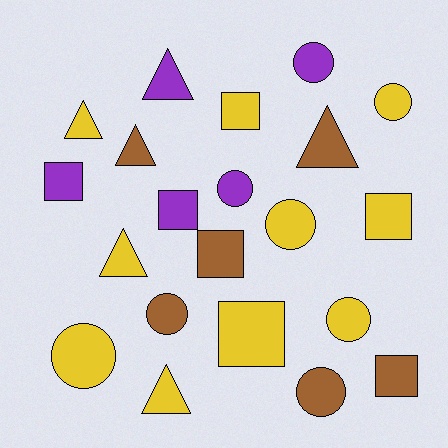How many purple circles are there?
There are 2 purple circles.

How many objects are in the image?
There are 21 objects.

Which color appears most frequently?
Yellow, with 10 objects.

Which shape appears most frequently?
Circle, with 8 objects.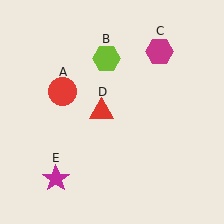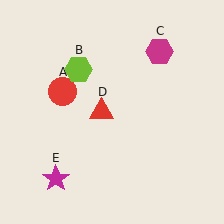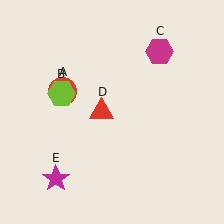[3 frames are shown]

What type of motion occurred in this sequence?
The lime hexagon (object B) rotated counterclockwise around the center of the scene.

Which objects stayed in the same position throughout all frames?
Red circle (object A) and magenta hexagon (object C) and red triangle (object D) and magenta star (object E) remained stationary.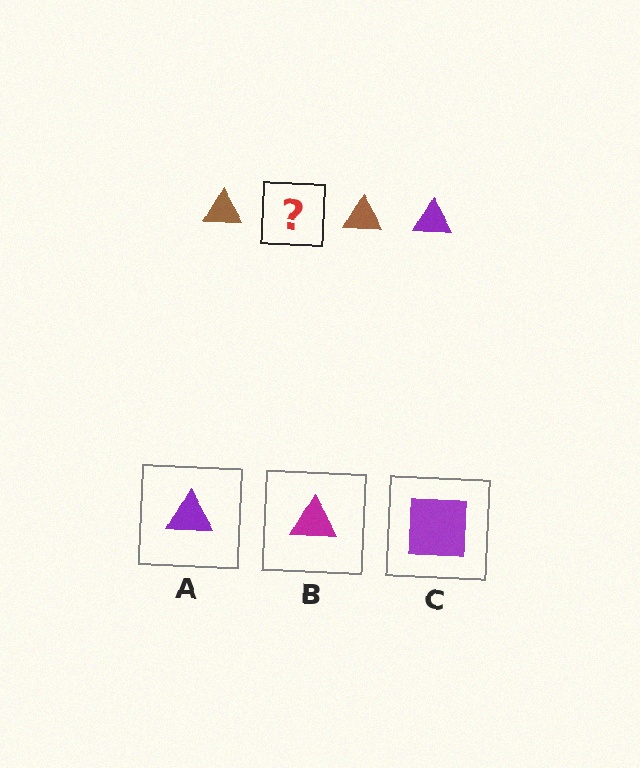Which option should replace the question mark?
Option A.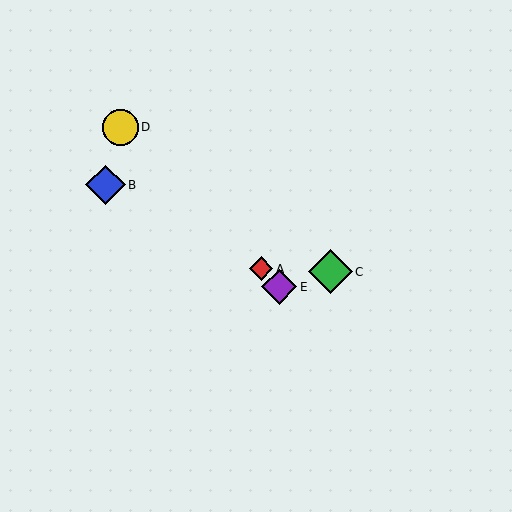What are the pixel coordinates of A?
Object A is at (261, 269).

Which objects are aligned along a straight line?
Objects A, D, E are aligned along a straight line.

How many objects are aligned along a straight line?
3 objects (A, D, E) are aligned along a straight line.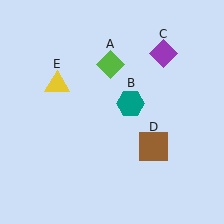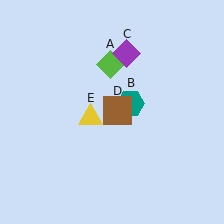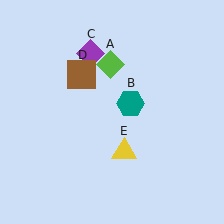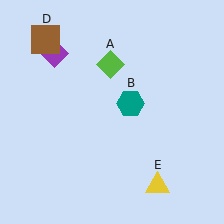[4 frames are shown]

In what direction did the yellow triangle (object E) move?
The yellow triangle (object E) moved down and to the right.